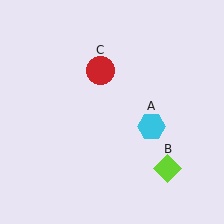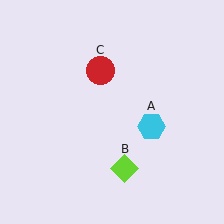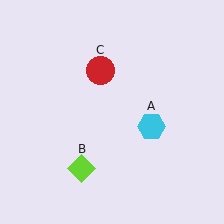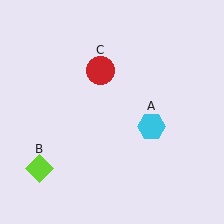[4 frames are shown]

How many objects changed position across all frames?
1 object changed position: lime diamond (object B).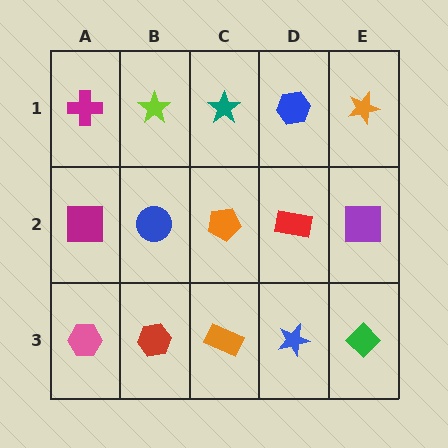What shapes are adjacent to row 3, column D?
A red rectangle (row 2, column D), an orange rectangle (row 3, column C), a green diamond (row 3, column E).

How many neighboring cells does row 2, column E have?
3.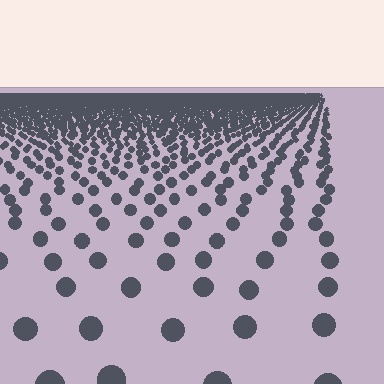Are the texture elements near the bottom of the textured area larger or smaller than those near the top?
Larger. Near the bottom, elements are closer to the viewer and appear at a bigger on-screen size.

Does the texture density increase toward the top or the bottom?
Density increases toward the top.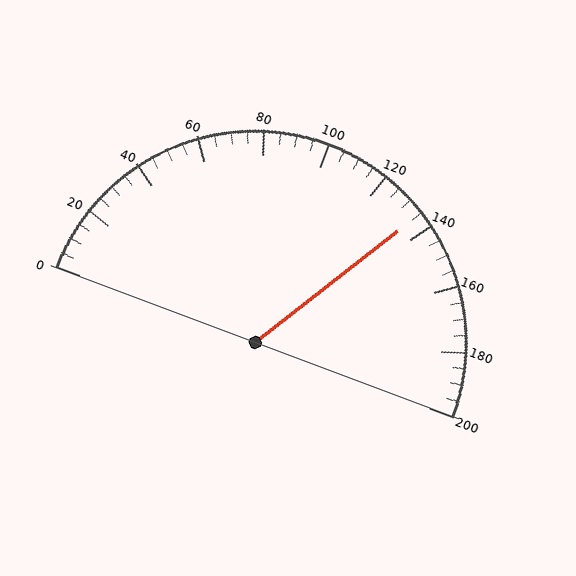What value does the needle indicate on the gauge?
The needle indicates approximately 135.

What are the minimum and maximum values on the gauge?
The gauge ranges from 0 to 200.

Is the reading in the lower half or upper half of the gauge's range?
The reading is in the upper half of the range (0 to 200).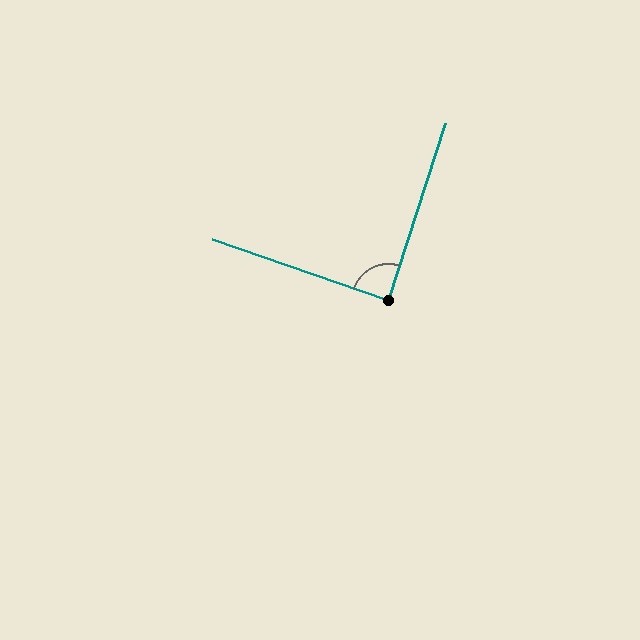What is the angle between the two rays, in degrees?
Approximately 89 degrees.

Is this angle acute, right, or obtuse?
It is approximately a right angle.